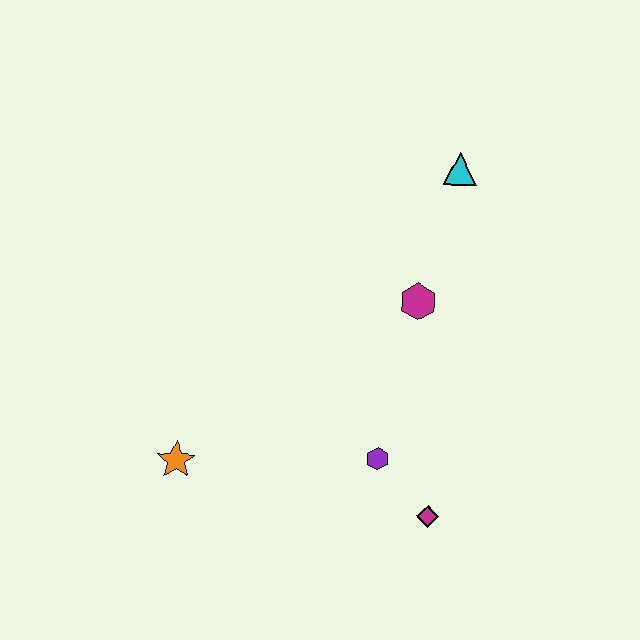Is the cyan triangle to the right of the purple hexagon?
Yes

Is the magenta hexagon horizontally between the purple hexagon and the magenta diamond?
Yes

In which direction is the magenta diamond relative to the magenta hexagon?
The magenta diamond is below the magenta hexagon.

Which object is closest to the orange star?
The purple hexagon is closest to the orange star.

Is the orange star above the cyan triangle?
No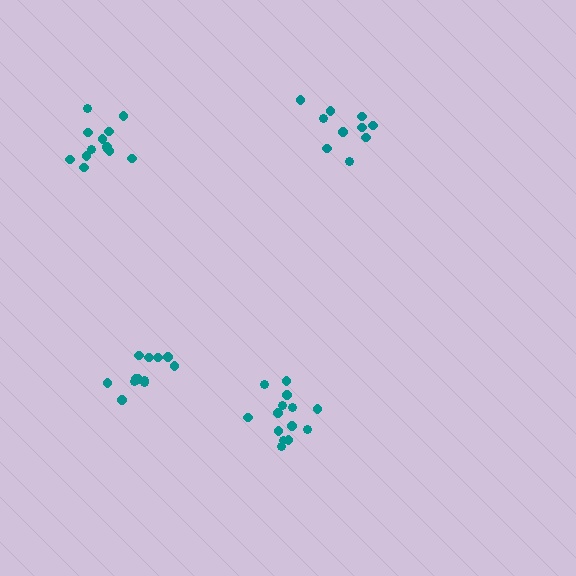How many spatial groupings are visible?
There are 4 spatial groupings.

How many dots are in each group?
Group 1: 14 dots, Group 2: 10 dots, Group 3: 13 dots, Group 4: 13 dots (50 total).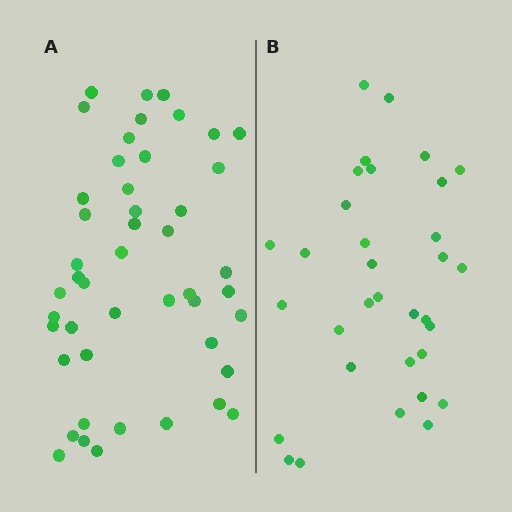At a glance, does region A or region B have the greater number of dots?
Region A (the left region) has more dots.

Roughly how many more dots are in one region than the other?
Region A has approximately 15 more dots than region B.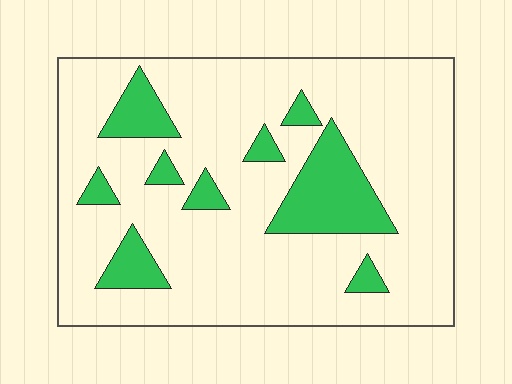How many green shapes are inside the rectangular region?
9.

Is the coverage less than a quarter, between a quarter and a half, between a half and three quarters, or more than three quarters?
Less than a quarter.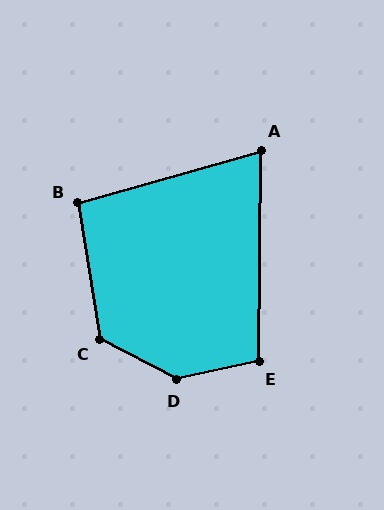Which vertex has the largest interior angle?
D, at approximately 140 degrees.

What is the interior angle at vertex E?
Approximately 103 degrees (obtuse).